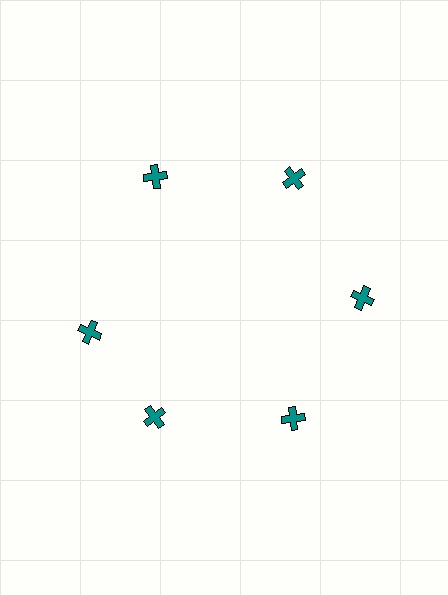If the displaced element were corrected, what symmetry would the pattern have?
It would have 6-fold rotational symmetry — the pattern would map onto itself every 60 degrees.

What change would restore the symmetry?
The symmetry would be restored by rotating it back into even spacing with its neighbors so that all 6 crosses sit at equal angles and equal distance from the center.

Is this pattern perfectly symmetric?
No. The 6 teal crosses are arranged in a ring, but one element near the 9 o'clock position is rotated out of alignment along the ring, breaking the 6-fold rotational symmetry.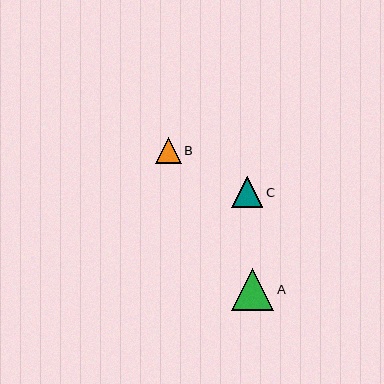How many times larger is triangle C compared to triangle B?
Triangle C is approximately 1.2 times the size of triangle B.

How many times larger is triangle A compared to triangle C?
Triangle A is approximately 1.4 times the size of triangle C.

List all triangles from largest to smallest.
From largest to smallest: A, C, B.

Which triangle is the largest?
Triangle A is the largest with a size of approximately 42 pixels.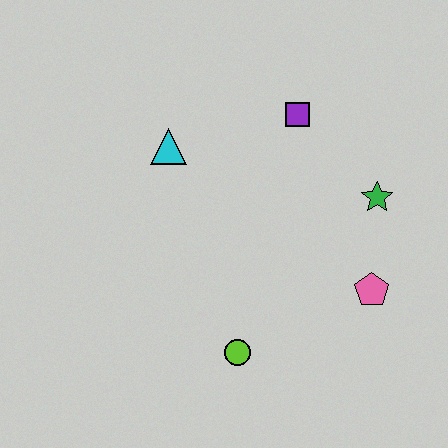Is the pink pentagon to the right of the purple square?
Yes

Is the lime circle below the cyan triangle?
Yes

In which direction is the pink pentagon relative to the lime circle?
The pink pentagon is to the right of the lime circle.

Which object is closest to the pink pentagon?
The green star is closest to the pink pentagon.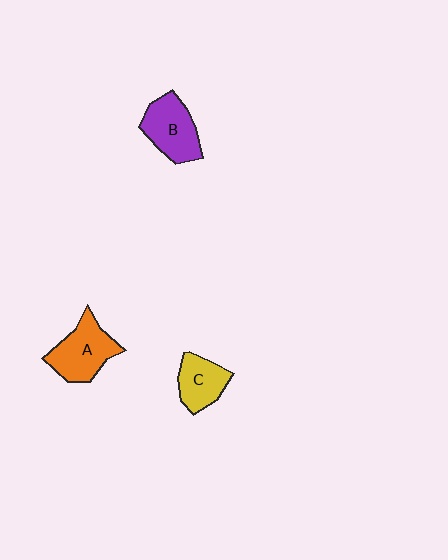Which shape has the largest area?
Shape A (orange).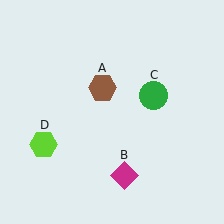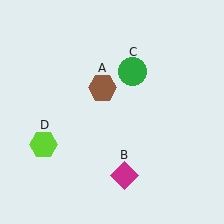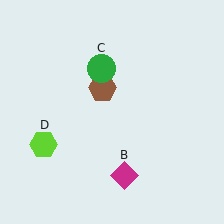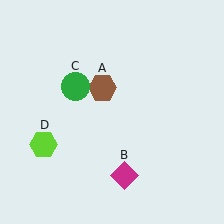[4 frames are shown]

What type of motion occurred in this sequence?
The green circle (object C) rotated counterclockwise around the center of the scene.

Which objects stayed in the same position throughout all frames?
Brown hexagon (object A) and magenta diamond (object B) and lime hexagon (object D) remained stationary.